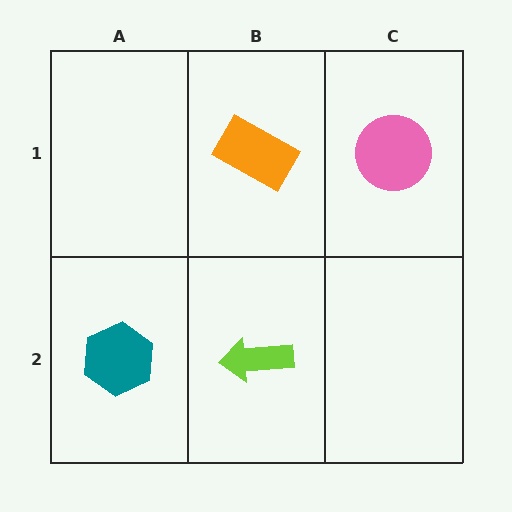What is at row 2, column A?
A teal hexagon.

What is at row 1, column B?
An orange rectangle.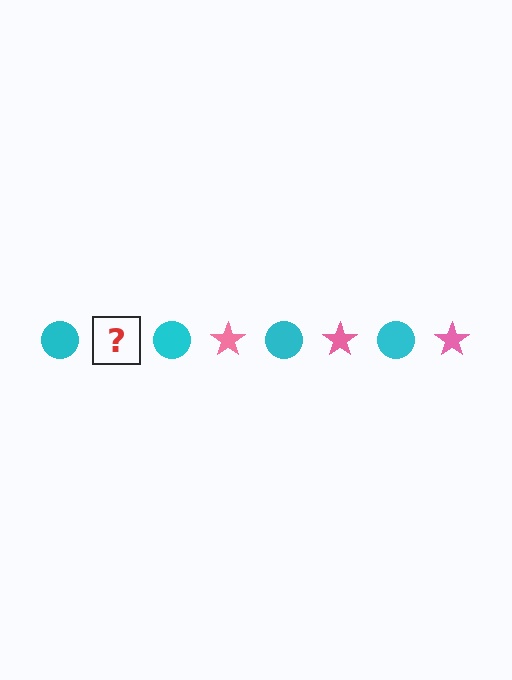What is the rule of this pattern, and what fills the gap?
The rule is that the pattern alternates between cyan circle and pink star. The gap should be filled with a pink star.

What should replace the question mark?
The question mark should be replaced with a pink star.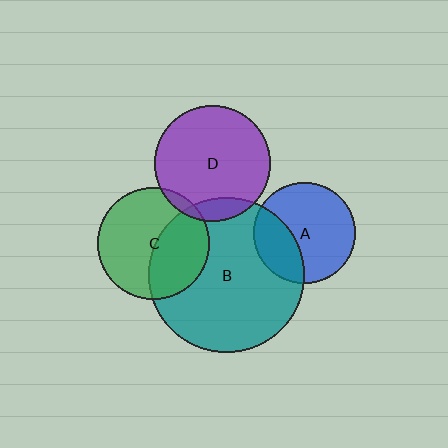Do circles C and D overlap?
Yes.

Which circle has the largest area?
Circle B (teal).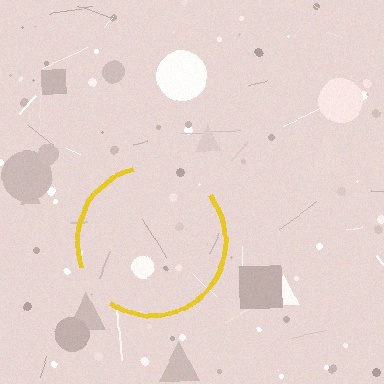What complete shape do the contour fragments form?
The contour fragments form a circle.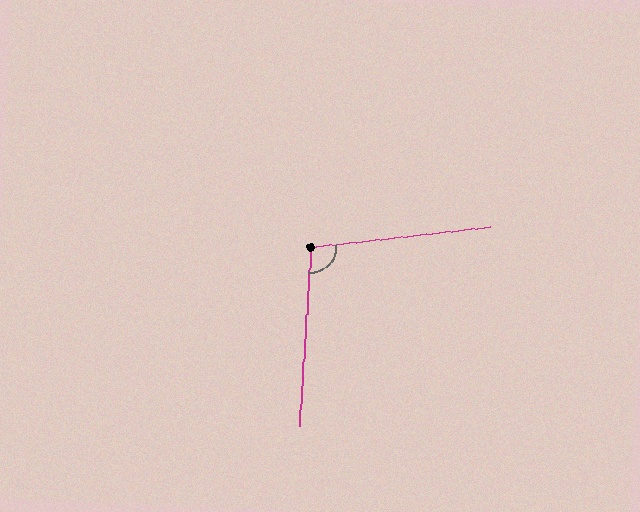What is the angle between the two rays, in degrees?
Approximately 100 degrees.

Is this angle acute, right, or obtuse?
It is obtuse.